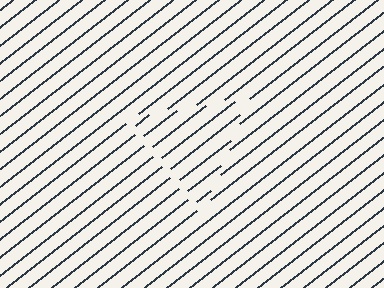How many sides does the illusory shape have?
3 sides — the line-ends trace a triangle.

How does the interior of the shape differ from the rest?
The interior of the shape contains the same grating, shifted by half a period — the contour is defined by the phase discontinuity where line-ends from the inner and outer gratings abut.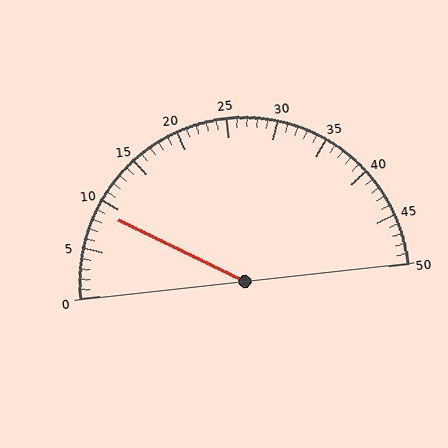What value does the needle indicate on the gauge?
The needle indicates approximately 9.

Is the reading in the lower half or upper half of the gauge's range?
The reading is in the lower half of the range (0 to 50).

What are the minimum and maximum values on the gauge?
The gauge ranges from 0 to 50.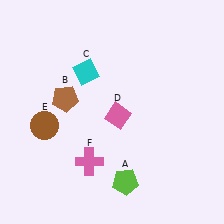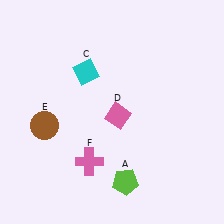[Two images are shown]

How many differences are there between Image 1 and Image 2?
There is 1 difference between the two images.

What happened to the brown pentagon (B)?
The brown pentagon (B) was removed in Image 2. It was in the top-left area of Image 1.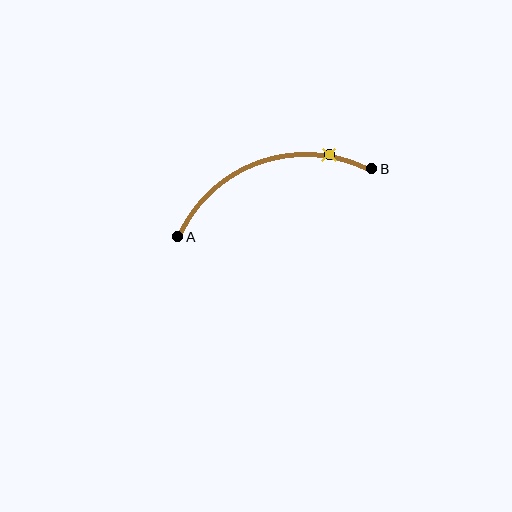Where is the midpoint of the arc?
The arc midpoint is the point on the curve farthest from the straight line joining A and B. It sits above that line.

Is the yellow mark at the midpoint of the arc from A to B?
No. The yellow mark lies on the arc but is closer to endpoint B. The arc midpoint would be at the point on the curve equidistant along the arc from both A and B.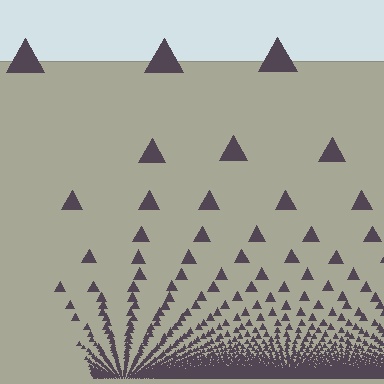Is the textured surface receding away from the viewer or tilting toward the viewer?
The surface appears to tilt toward the viewer. Texture elements get larger and sparser toward the top.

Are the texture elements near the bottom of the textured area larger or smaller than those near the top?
Smaller. The gradient is inverted — elements near the bottom are smaller and denser.